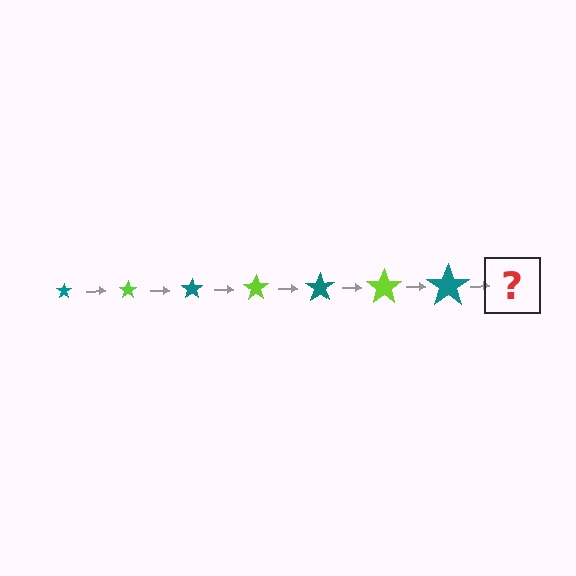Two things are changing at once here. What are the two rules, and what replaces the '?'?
The two rules are that the star grows larger each step and the color cycles through teal and lime. The '?' should be a lime star, larger than the previous one.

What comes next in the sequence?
The next element should be a lime star, larger than the previous one.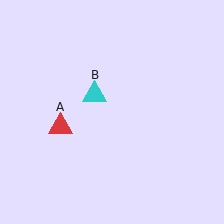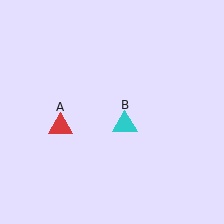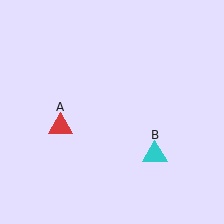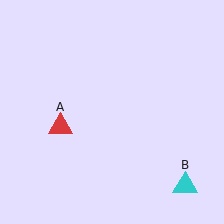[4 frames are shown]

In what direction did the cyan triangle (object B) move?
The cyan triangle (object B) moved down and to the right.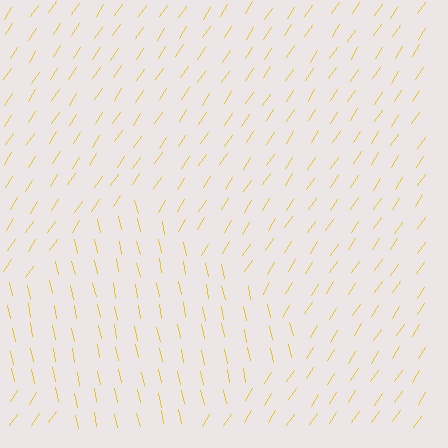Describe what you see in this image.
The image is filled with small yellow line segments. A diamond region in the image has lines oriented differently from the surrounding lines, creating a visible texture boundary.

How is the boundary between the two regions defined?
The boundary is defined purely by a change in line orientation (approximately 45 degrees difference). All lines are the same color and thickness.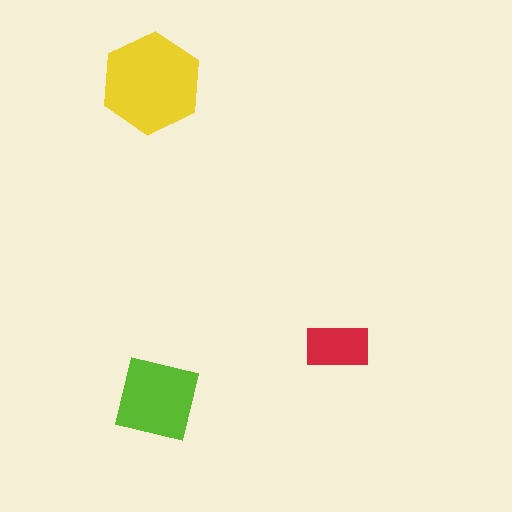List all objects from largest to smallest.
The yellow hexagon, the lime square, the red rectangle.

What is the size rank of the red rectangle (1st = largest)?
3rd.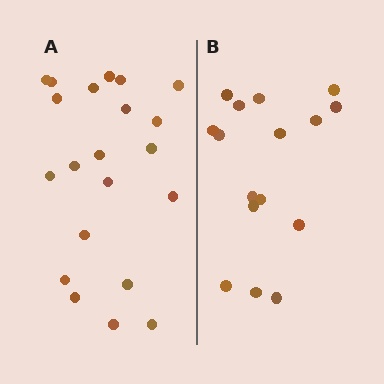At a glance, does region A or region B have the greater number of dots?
Region A (the left region) has more dots.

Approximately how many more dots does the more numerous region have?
Region A has about 5 more dots than region B.